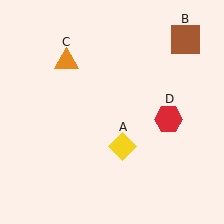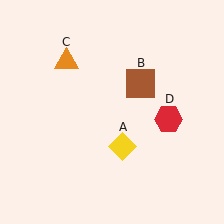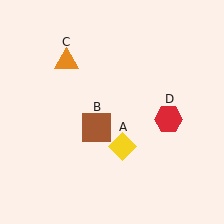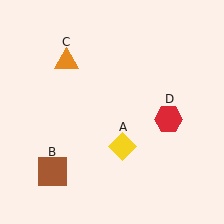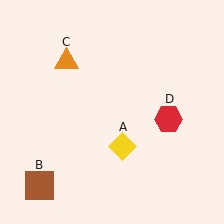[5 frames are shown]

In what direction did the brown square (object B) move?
The brown square (object B) moved down and to the left.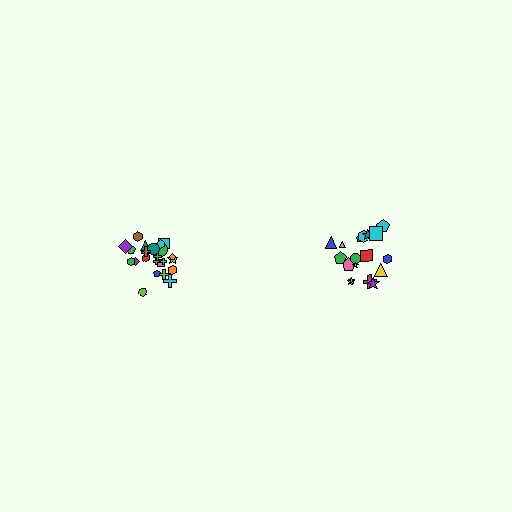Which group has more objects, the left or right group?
The left group.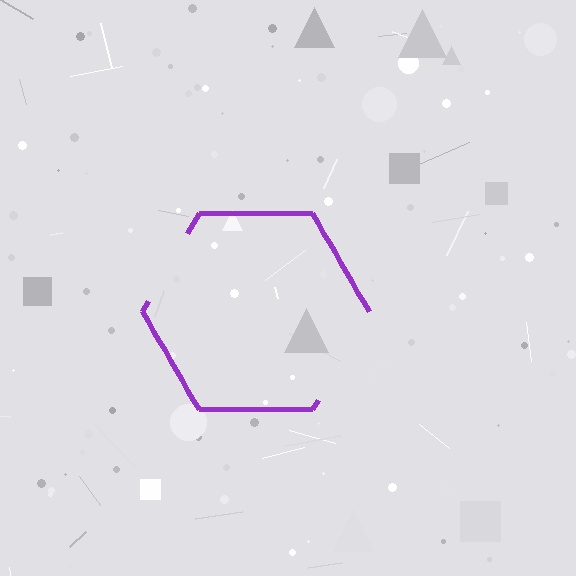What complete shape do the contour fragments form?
The contour fragments form a hexagon.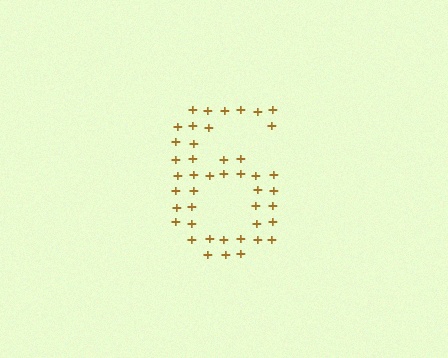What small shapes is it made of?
It is made of small plus signs.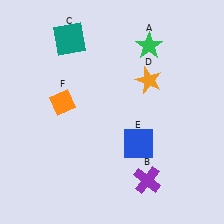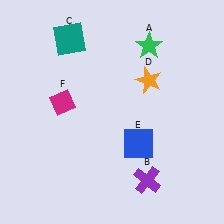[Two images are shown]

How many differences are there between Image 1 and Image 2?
There is 1 difference between the two images.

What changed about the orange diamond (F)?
In Image 1, F is orange. In Image 2, it changed to magenta.